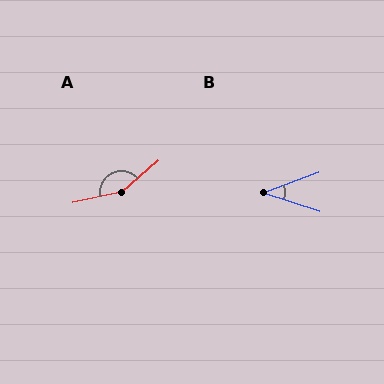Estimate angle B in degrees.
Approximately 38 degrees.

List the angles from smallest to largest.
B (38°), A (151°).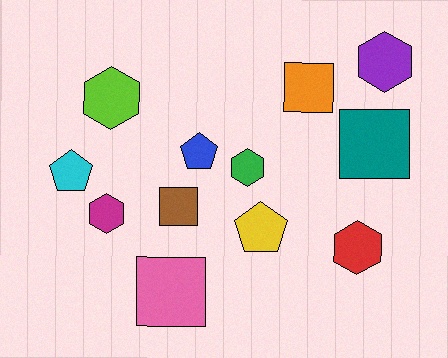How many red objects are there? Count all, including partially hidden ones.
There is 1 red object.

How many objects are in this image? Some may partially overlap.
There are 12 objects.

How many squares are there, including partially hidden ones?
There are 4 squares.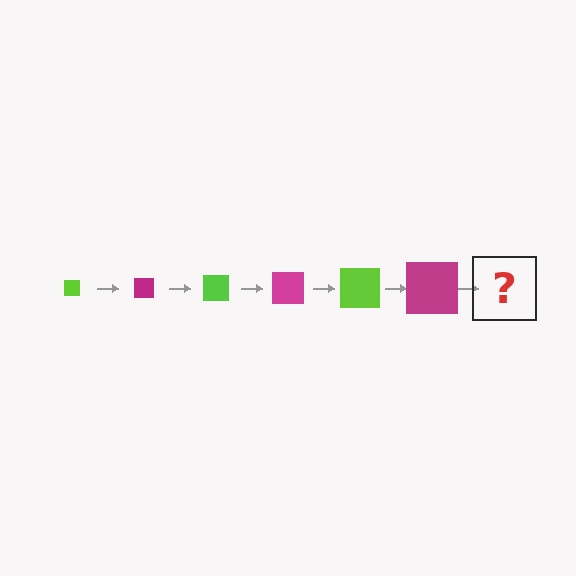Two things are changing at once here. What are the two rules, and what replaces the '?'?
The two rules are that the square grows larger each step and the color cycles through lime and magenta. The '?' should be a lime square, larger than the previous one.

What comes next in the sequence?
The next element should be a lime square, larger than the previous one.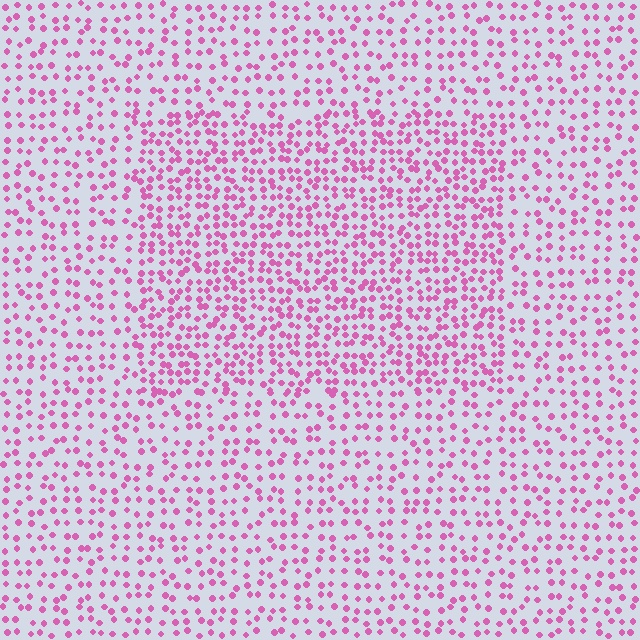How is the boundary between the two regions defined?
The boundary is defined by a change in element density (approximately 1.7x ratio). All elements are the same color, size, and shape.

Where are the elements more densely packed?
The elements are more densely packed inside the rectangle boundary.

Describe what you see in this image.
The image contains small pink elements arranged at two different densities. A rectangle-shaped region is visible where the elements are more densely packed than the surrounding area.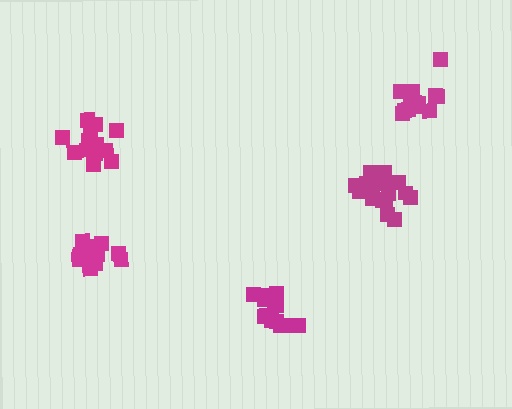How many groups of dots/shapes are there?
There are 5 groups.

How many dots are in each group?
Group 1: 17 dots, Group 2: 17 dots, Group 3: 13 dots, Group 4: 14 dots, Group 5: 13 dots (74 total).